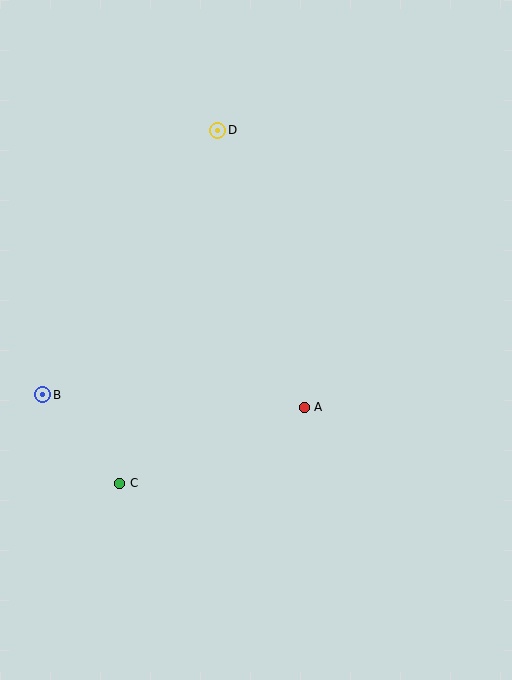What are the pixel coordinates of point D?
Point D is at (218, 130).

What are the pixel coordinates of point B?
Point B is at (43, 395).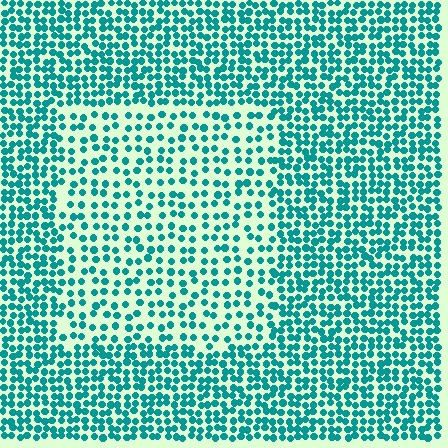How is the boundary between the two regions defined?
The boundary is defined by a change in element density (approximately 1.8x ratio). All elements are the same color, size, and shape.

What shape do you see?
I see a rectangle.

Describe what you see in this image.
The image contains small teal elements arranged at two different densities. A rectangle-shaped region is visible where the elements are less densely packed than the surrounding area.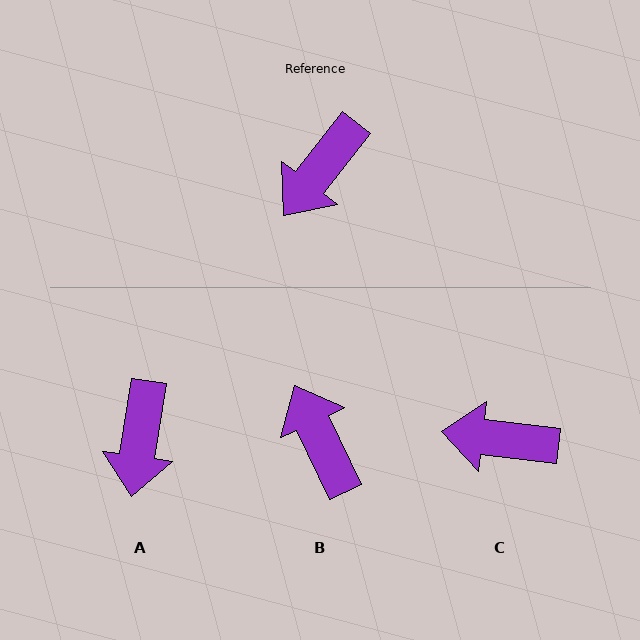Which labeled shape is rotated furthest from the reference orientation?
B, about 117 degrees away.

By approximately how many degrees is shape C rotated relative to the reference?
Approximately 59 degrees clockwise.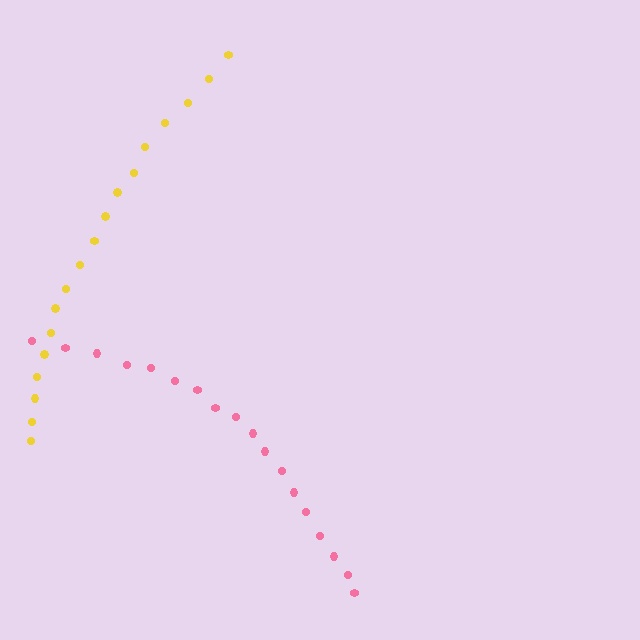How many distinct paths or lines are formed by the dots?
There are 2 distinct paths.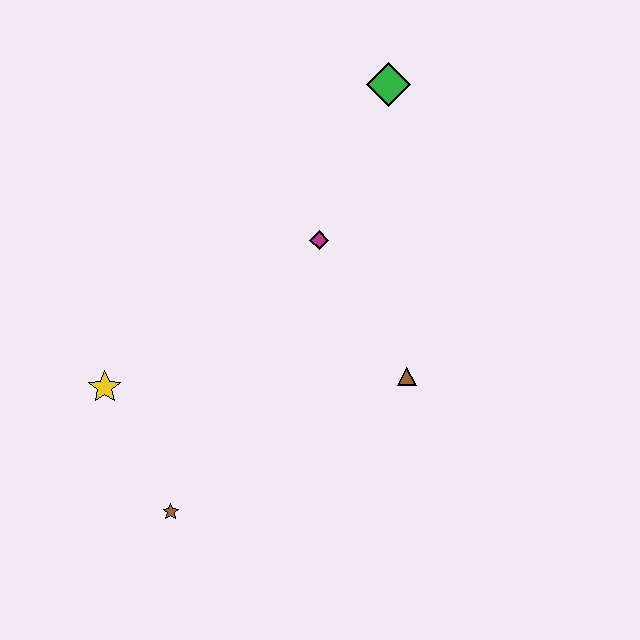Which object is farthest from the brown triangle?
The yellow star is farthest from the brown triangle.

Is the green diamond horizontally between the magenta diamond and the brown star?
No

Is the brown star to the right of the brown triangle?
No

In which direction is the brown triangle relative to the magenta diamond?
The brown triangle is below the magenta diamond.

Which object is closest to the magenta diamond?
The brown triangle is closest to the magenta diamond.